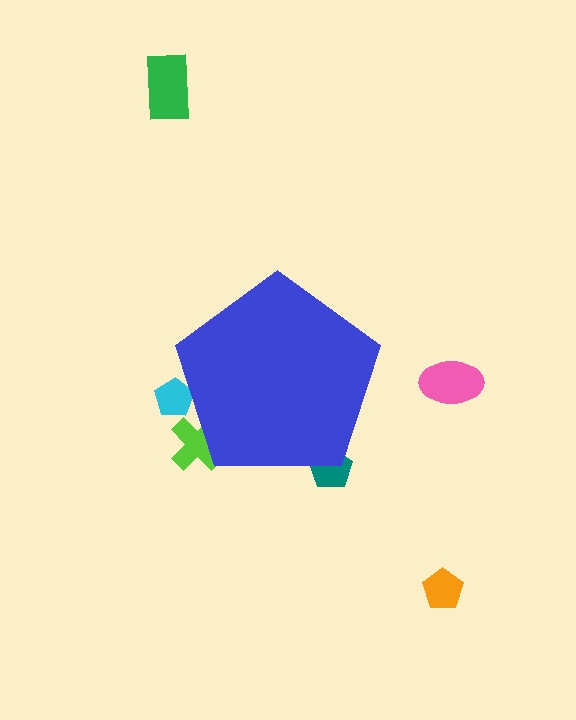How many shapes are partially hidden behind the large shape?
3 shapes are partially hidden.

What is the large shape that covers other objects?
A blue pentagon.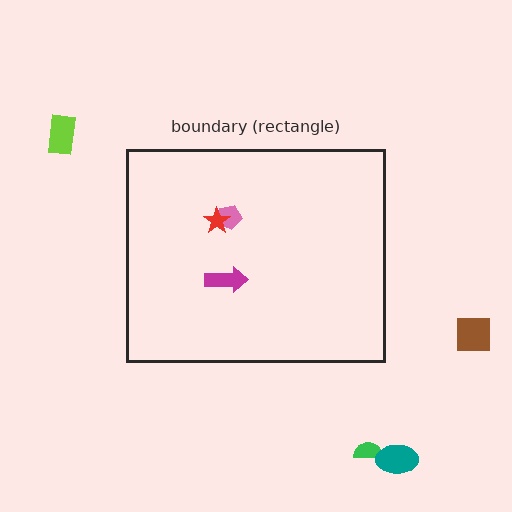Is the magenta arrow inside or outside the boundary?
Inside.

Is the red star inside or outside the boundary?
Inside.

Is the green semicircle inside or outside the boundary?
Outside.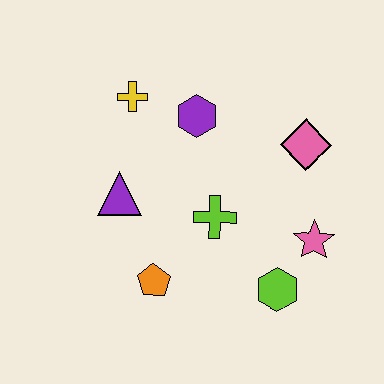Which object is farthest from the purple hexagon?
The lime hexagon is farthest from the purple hexagon.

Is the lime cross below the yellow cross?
Yes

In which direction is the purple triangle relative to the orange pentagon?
The purple triangle is above the orange pentagon.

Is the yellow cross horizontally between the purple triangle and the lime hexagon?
Yes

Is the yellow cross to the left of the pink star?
Yes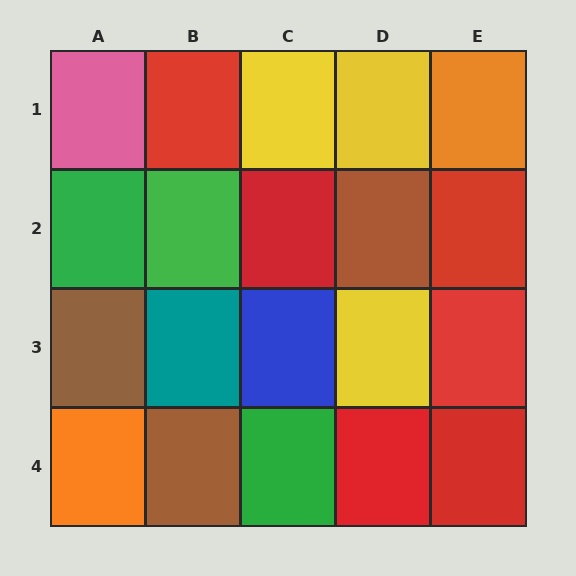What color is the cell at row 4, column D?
Red.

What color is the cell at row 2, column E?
Red.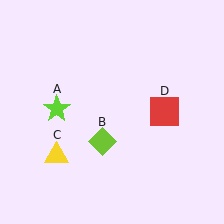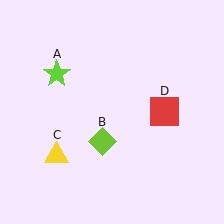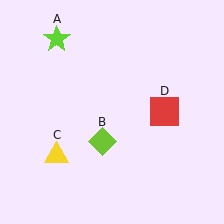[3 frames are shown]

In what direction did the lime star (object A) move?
The lime star (object A) moved up.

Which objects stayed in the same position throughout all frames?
Lime diamond (object B) and yellow triangle (object C) and red square (object D) remained stationary.